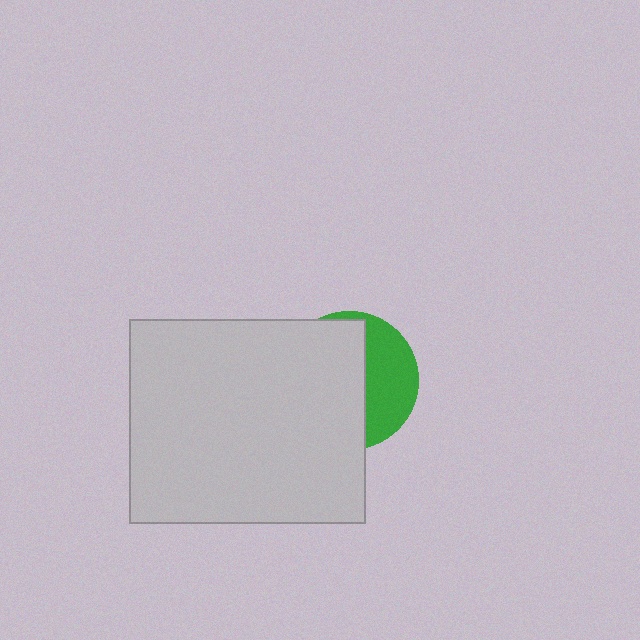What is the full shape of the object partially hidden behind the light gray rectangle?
The partially hidden object is a green circle.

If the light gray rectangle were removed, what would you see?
You would see the complete green circle.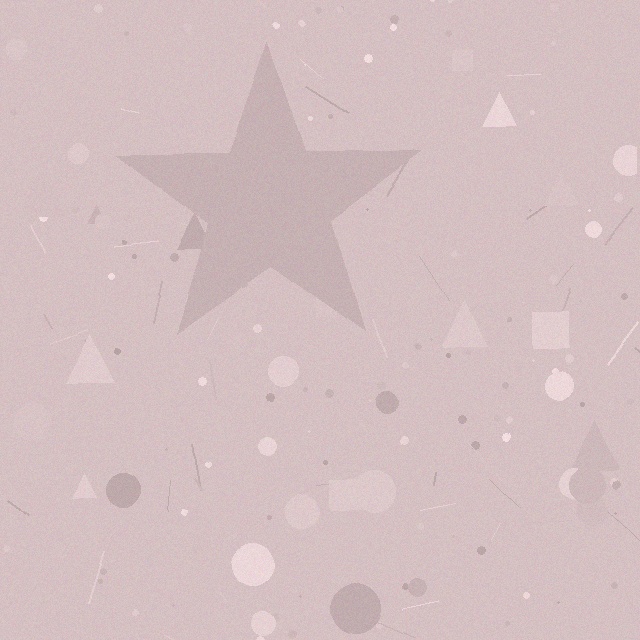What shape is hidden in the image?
A star is hidden in the image.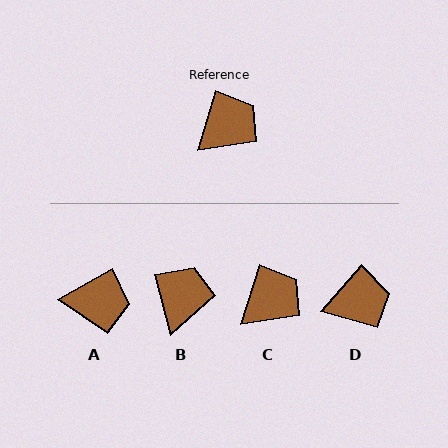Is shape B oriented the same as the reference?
No, it is off by about 32 degrees.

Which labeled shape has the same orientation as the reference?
C.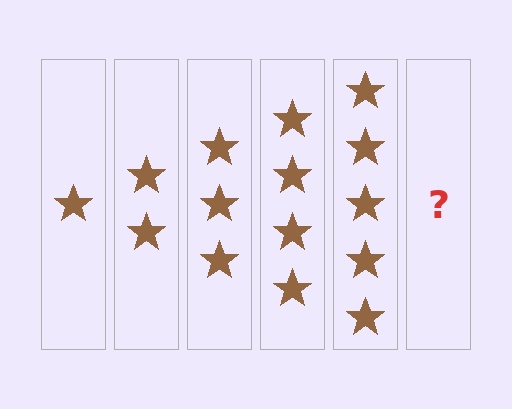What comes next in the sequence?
The next element should be 6 stars.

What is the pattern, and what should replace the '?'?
The pattern is that each step adds one more star. The '?' should be 6 stars.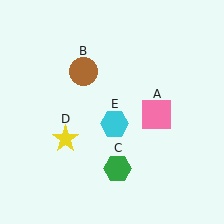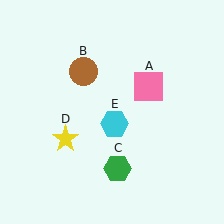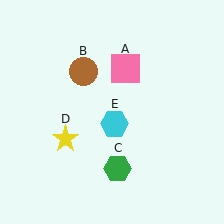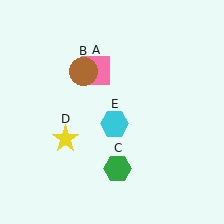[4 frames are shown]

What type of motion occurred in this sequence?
The pink square (object A) rotated counterclockwise around the center of the scene.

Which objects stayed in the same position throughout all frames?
Brown circle (object B) and green hexagon (object C) and yellow star (object D) and cyan hexagon (object E) remained stationary.